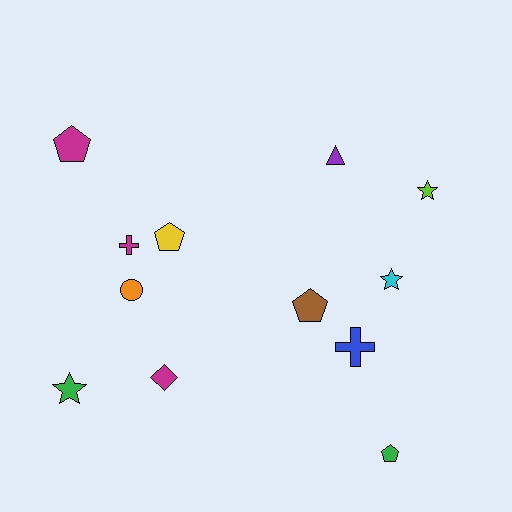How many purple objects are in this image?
There is 1 purple object.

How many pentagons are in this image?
There are 4 pentagons.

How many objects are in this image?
There are 12 objects.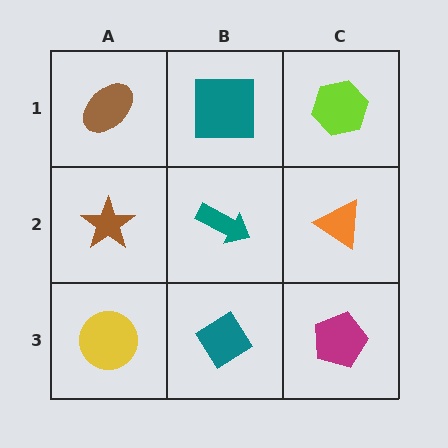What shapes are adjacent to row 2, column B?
A teal square (row 1, column B), a teal diamond (row 3, column B), a brown star (row 2, column A), an orange triangle (row 2, column C).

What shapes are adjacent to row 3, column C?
An orange triangle (row 2, column C), a teal diamond (row 3, column B).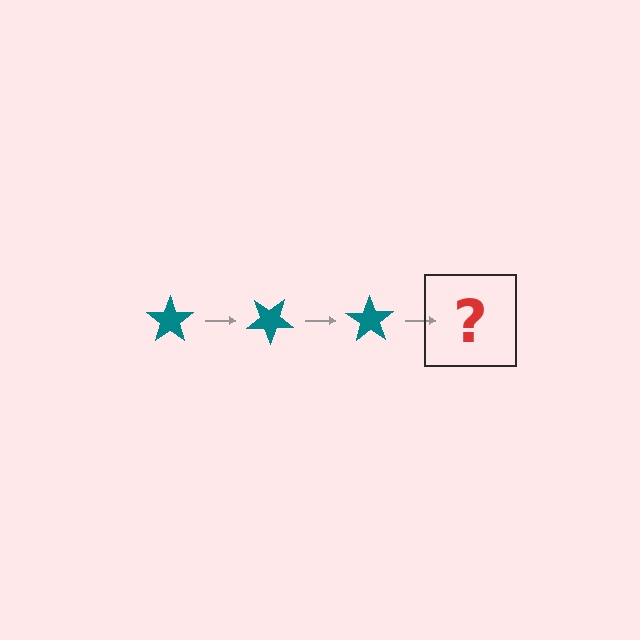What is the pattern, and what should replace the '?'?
The pattern is that the star rotates 35 degrees each step. The '?' should be a teal star rotated 105 degrees.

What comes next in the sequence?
The next element should be a teal star rotated 105 degrees.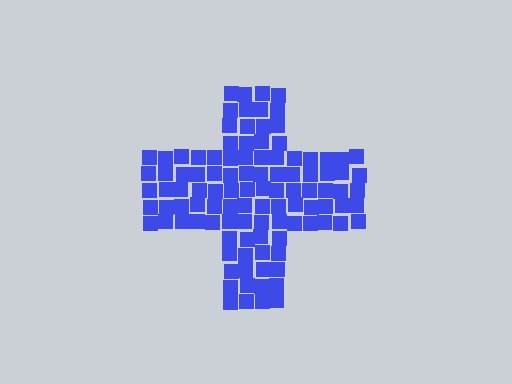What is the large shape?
The large shape is a cross.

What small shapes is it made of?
It is made of small squares.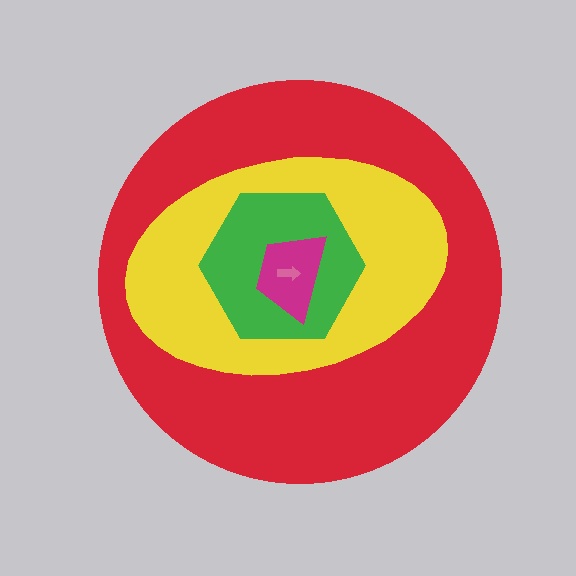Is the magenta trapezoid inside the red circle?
Yes.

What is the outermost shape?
The red circle.